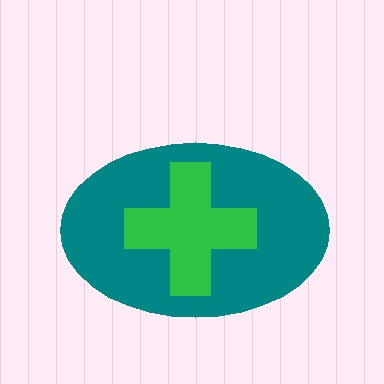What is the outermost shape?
The teal ellipse.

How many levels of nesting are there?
2.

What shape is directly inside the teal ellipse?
The green cross.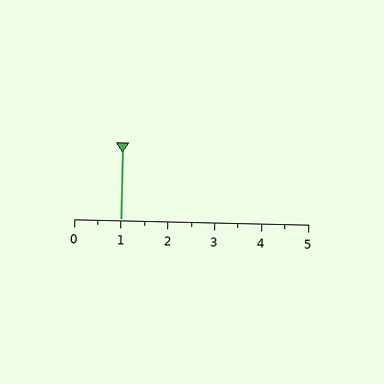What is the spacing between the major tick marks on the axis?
The major ticks are spaced 1 apart.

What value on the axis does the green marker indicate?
The marker indicates approximately 1.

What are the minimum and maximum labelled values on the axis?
The axis runs from 0 to 5.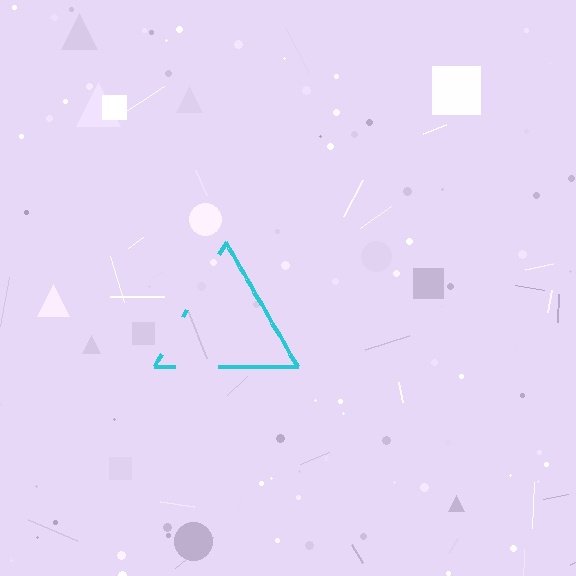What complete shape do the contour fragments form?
The contour fragments form a triangle.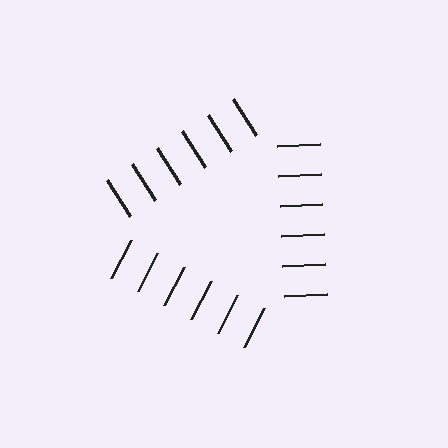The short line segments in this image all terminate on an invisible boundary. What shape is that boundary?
An illusory triangle — the line segments terminate on its edges but no continuous stroke is drawn.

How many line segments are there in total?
18 — 6 along each of the 3 edges.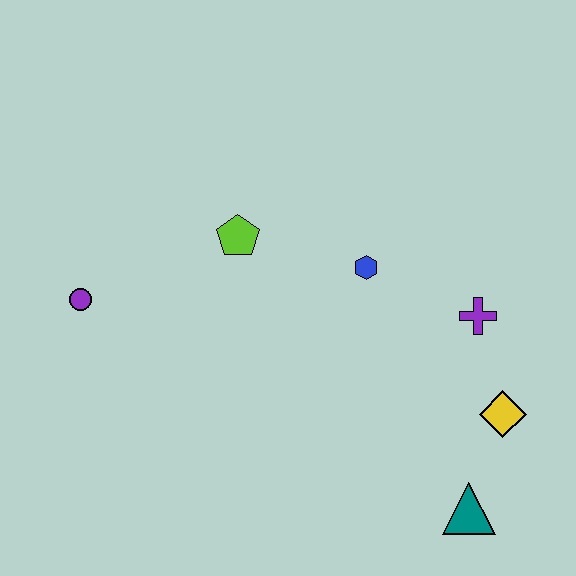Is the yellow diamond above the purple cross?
No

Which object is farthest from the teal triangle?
The purple circle is farthest from the teal triangle.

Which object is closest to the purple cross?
The yellow diamond is closest to the purple cross.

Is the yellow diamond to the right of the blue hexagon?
Yes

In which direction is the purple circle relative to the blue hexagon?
The purple circle is to the left of the blue hexagon.